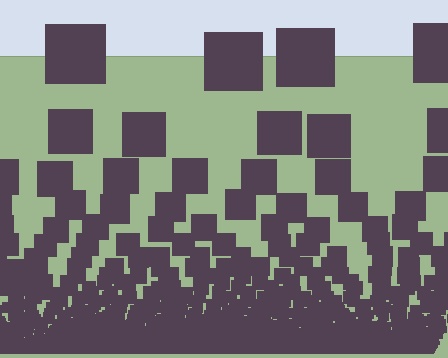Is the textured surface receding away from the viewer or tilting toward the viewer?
The surface appears to tilt toward the viewer. Texture elements get larger and sparser toward the top.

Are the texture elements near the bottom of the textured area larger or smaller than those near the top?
Smaller. The gradient is inverted — elements near the bottom are smaller and denser.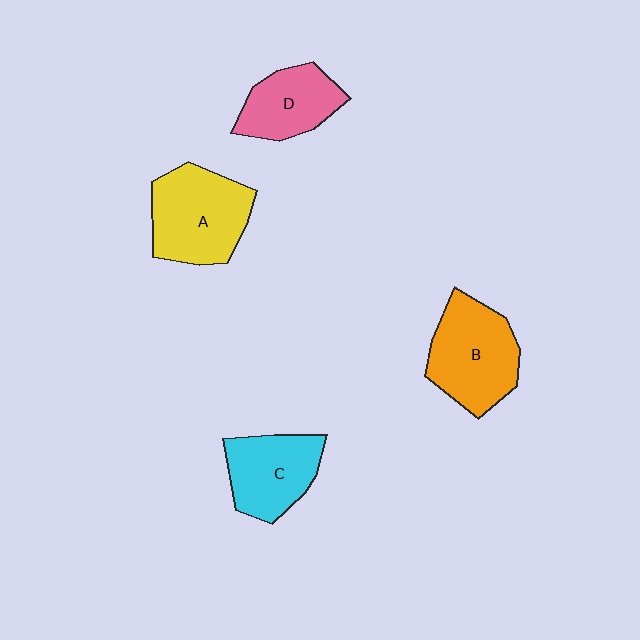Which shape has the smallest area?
Shape D (pink).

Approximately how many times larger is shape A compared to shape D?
Approximately 1.4 times.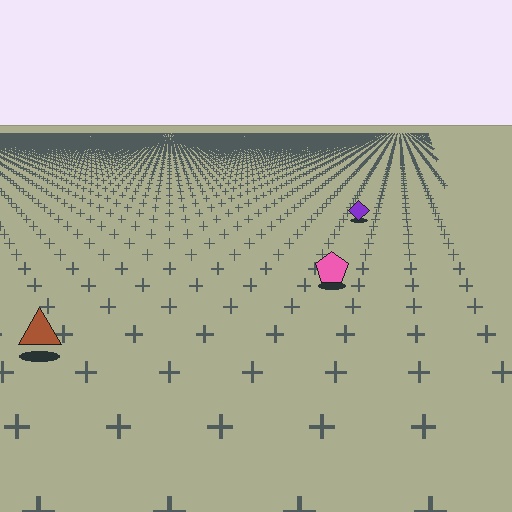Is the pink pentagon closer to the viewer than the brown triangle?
No. The brown triangle is closer — you can tell from the texture gradient: the ground texture is coarser near it.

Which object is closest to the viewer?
The brown triangle is closest. The texture marks near it are larger and more spread out.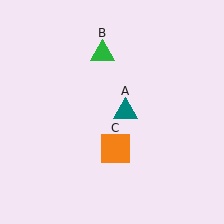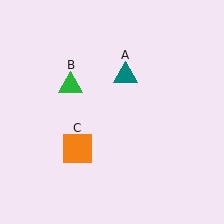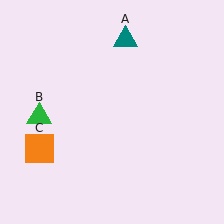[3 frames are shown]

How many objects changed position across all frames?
3 objects changed position: teal triangle (object A), green triangle (object B), orange square (object C).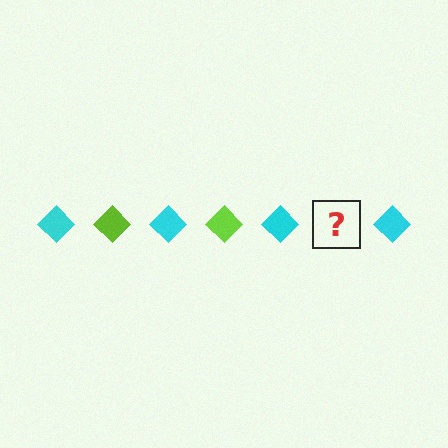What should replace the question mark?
The question mark should be replaced with a lime diamond.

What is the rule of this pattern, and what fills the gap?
The rule is that the pattern cycles through cyan, lime diamonds. The gap should be filled with a lime diamond.